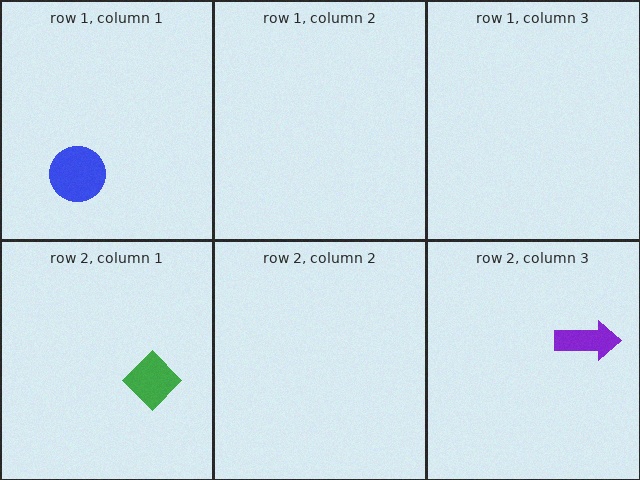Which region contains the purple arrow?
The row 2, column 3 region.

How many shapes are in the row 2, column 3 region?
1.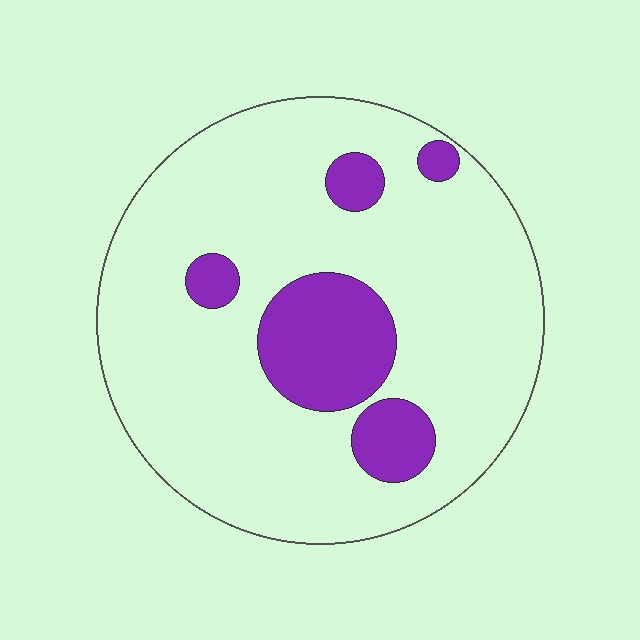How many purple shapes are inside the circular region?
5.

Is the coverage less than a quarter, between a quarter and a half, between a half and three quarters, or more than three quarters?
Less than a quarter.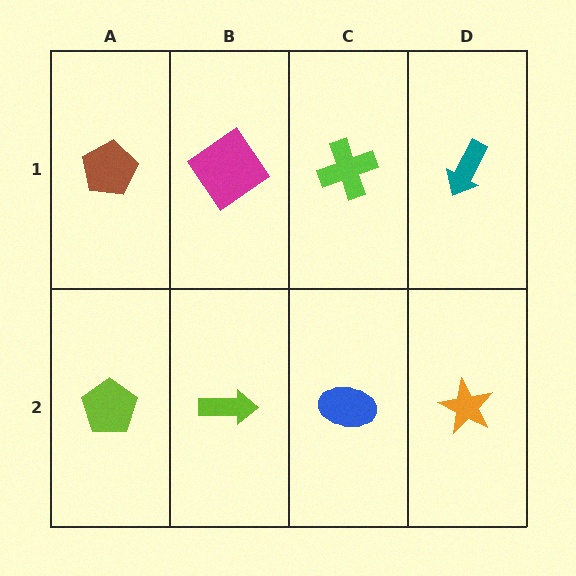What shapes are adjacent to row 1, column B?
A lime arrow (row 2, column B), a brown pentagon (row 1, column A), a lime cross (row 1, column C).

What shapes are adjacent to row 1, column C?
A blue ellipse (row 2, column C), a magenta diamond (row 1, column B), a teal arrow (row 1, column D).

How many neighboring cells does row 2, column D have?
2.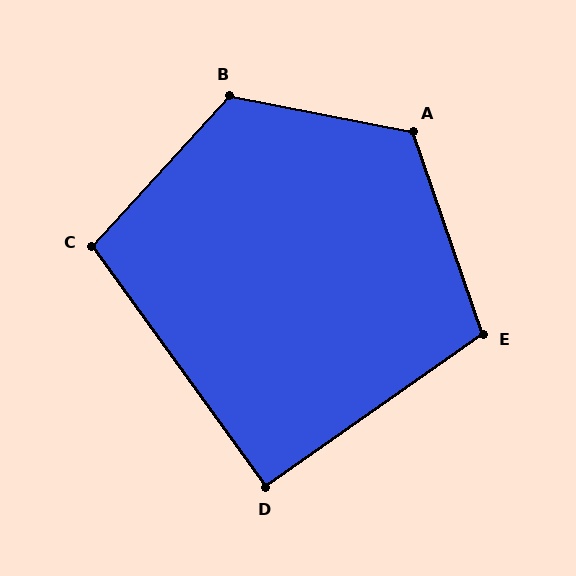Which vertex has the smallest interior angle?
D, at approximately 91 degrees.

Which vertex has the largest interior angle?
B, at approximately 122 degrees.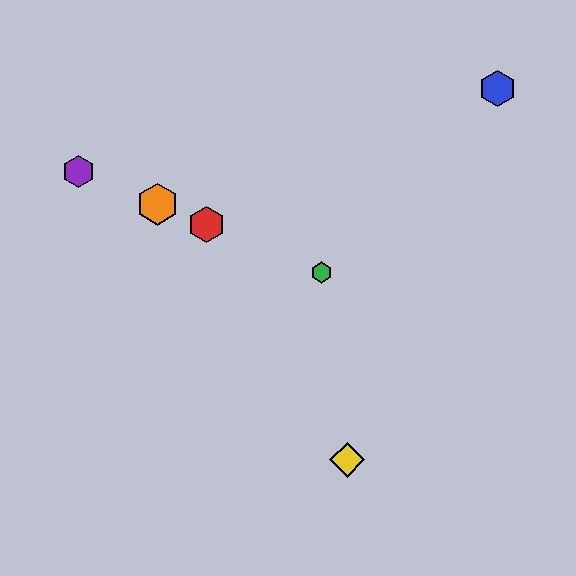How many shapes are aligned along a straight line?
4 shapes (the red hexagon, the green hexagon, the purple hexagon, the orange hexagon) are aligned along a straight line.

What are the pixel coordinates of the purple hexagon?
The purple hexagon is at (79, 171).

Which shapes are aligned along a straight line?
The red hexagon, the green hexagon, the purple hexagon, the orange hexagon are aligned along a straight line.